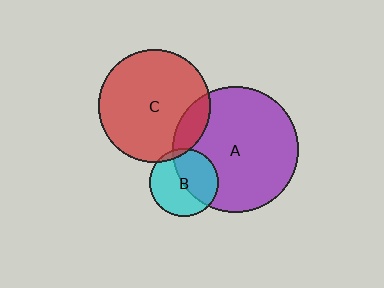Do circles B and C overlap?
Yes.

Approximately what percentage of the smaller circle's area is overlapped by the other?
Approximately 5%.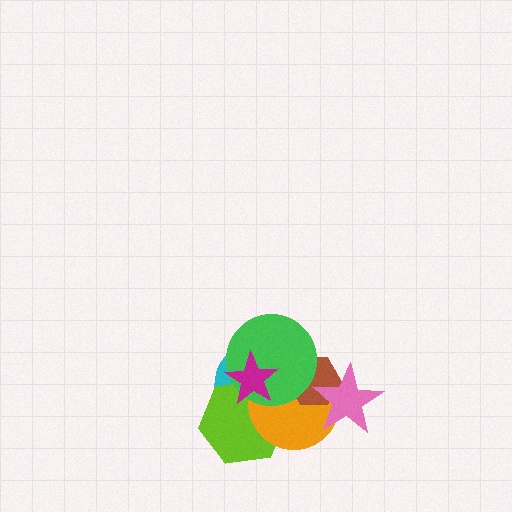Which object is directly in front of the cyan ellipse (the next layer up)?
The lime hexagon is directly in front of the cyan ellipse.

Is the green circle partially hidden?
Yes, it is partially covered by another shape.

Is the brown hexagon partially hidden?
Yes, it is partially covered by another shape.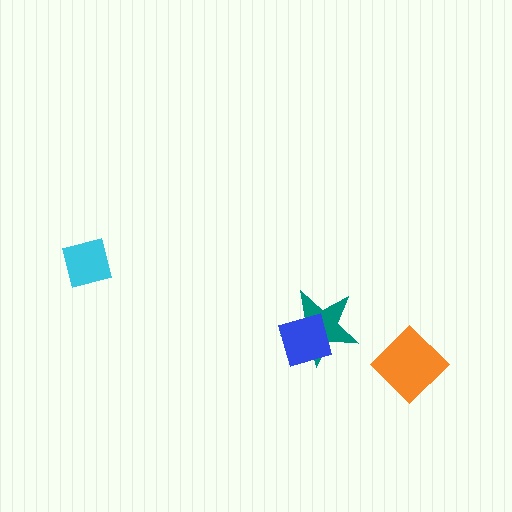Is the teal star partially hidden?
Yes, it is partially covered by another shape.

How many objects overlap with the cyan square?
0 objects overlap with the cyan square.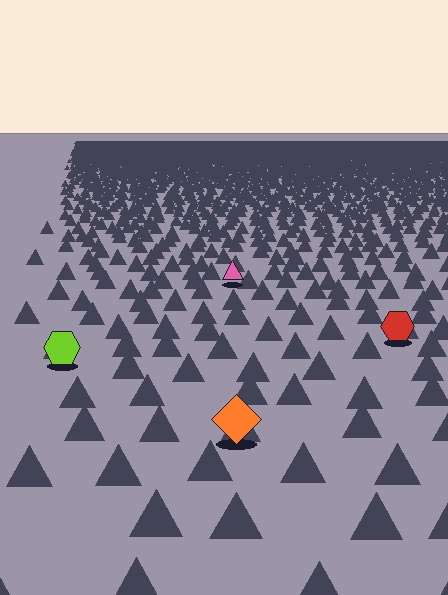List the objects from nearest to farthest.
From nearest to farthest: the orange diamond, the lime hexagon, the red hexagon, the pink triangle.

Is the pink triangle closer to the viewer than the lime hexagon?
No. The lime hexagon is closer — you can tell from the texture gradient: the ground texture is coarser near it.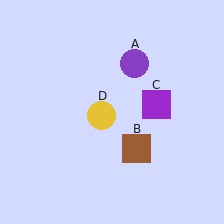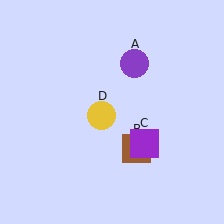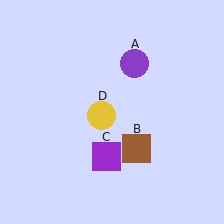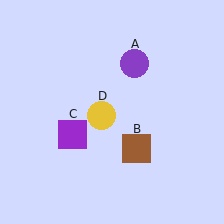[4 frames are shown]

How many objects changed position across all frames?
1 object changed position: purple square (object C).